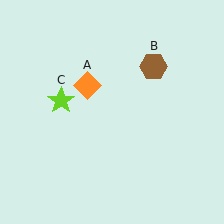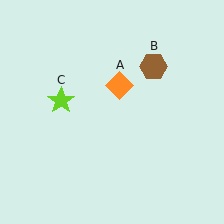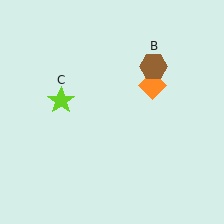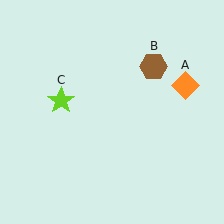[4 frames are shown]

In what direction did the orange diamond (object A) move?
The orange diamond (object A) moved right.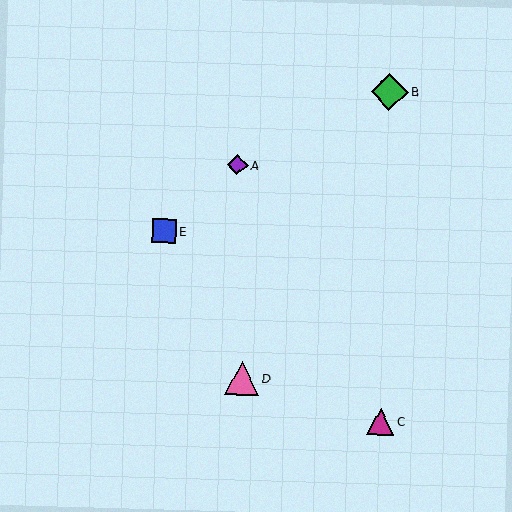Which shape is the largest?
The green diamond (labeled B) is the largest.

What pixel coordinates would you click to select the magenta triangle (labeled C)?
Click at (380, 421) to select the magenta triangle C.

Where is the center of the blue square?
The center of the blue square is at (164, 231).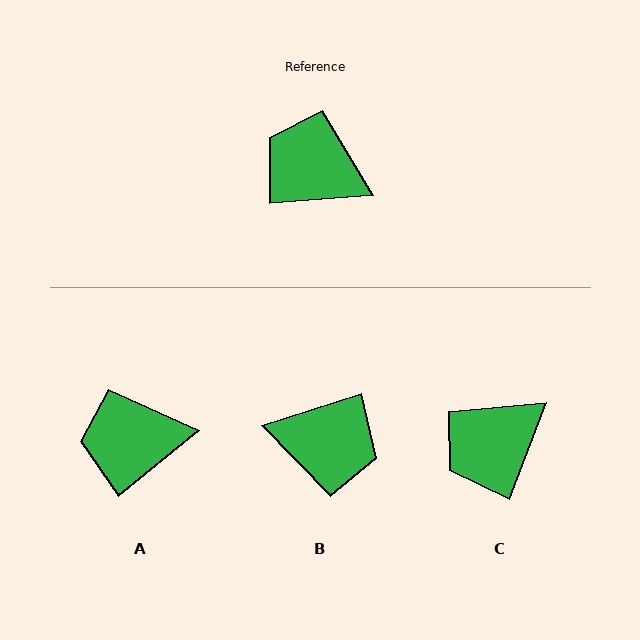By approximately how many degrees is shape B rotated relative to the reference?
Approximately 167 degrees clockwise.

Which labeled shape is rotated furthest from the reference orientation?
B, about 167 degrees away.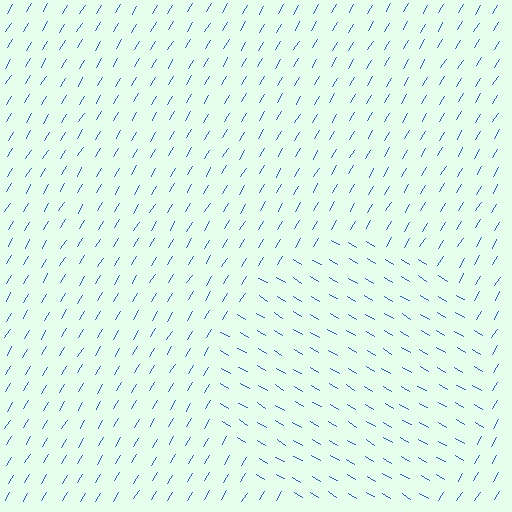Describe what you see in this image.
The image is filled with small blue line segments. A circle region in the image has lines oriented differently from the surrounding lines, creating a visible texture boundary.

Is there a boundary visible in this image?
Yes, there is a texture boundary formed by a change in line orientation.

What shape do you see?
I see a circle.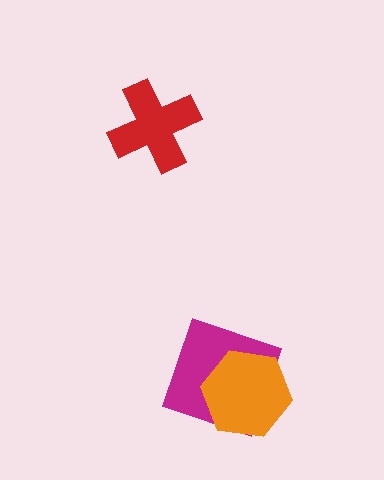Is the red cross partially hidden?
No, no other shape covers it.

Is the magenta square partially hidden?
Yes, it is partially covered by another shape.